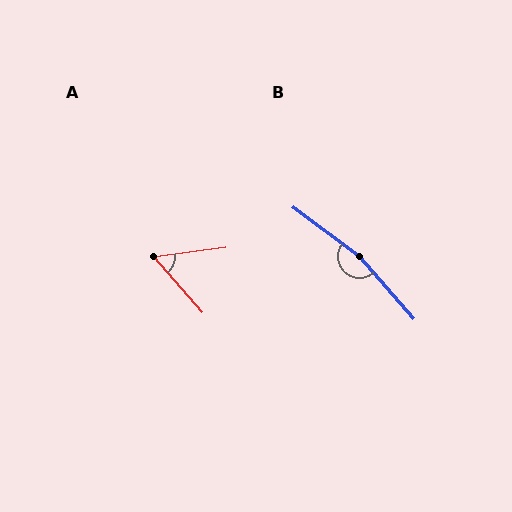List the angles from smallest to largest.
A (57°), B (168°).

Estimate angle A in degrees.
Approximately 57 degrees.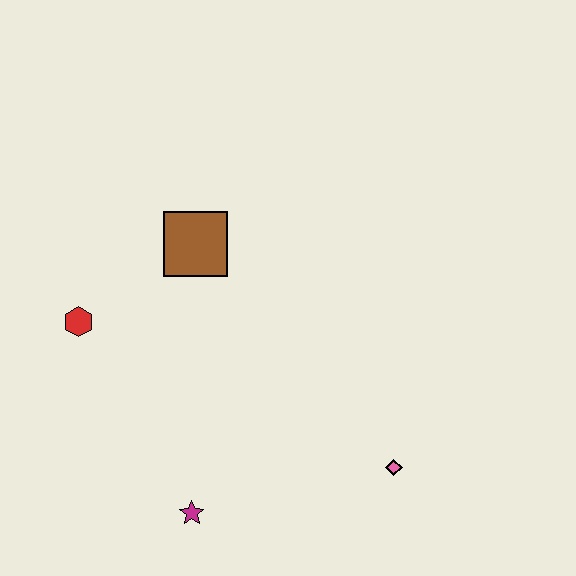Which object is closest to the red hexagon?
The brown square is closest to the red hexagon.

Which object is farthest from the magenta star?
The brown square is farthest from the magenta star.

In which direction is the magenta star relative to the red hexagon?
The magenta star is below the red hexagon.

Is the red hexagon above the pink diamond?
Yes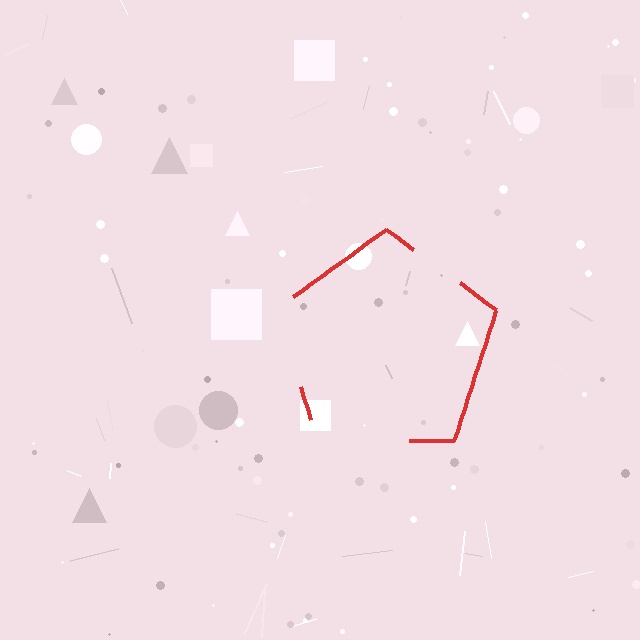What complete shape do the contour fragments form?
The contour fragments form a pentagon.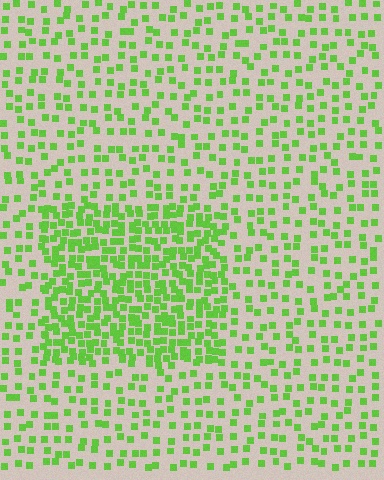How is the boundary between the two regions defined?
The boundary is defined by a change in element density (approximately 2.3x ratio). All elements are the same color, size, and shape.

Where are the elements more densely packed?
The elements are more densely packed inside the rectangle boundary.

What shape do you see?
I see a rectangle.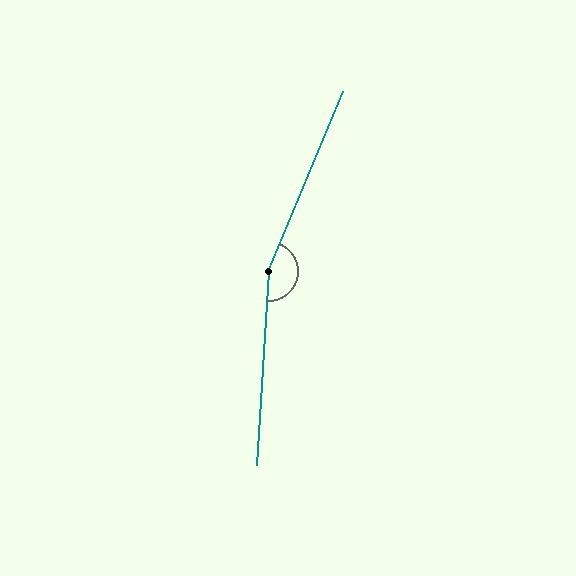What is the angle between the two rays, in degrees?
Approximately 161 degrees.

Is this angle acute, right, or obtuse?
It is obtuse.